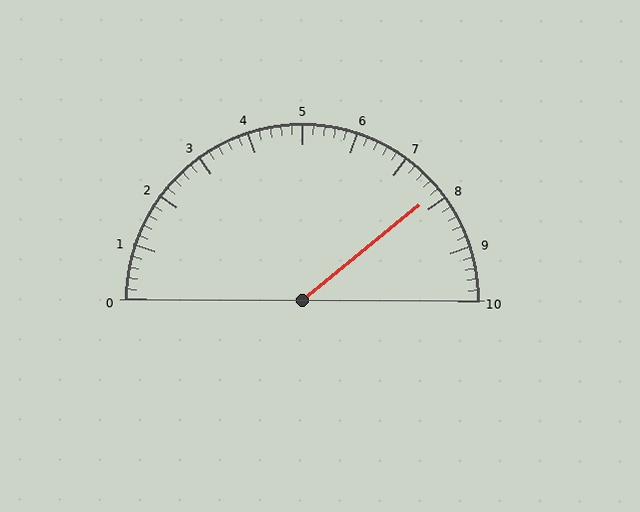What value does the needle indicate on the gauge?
The needle indicates approximately 7.8.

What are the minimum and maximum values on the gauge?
The gauge ranges from 0 to 10.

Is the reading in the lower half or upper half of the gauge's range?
The reading is in the upper half of the range (0 to 10).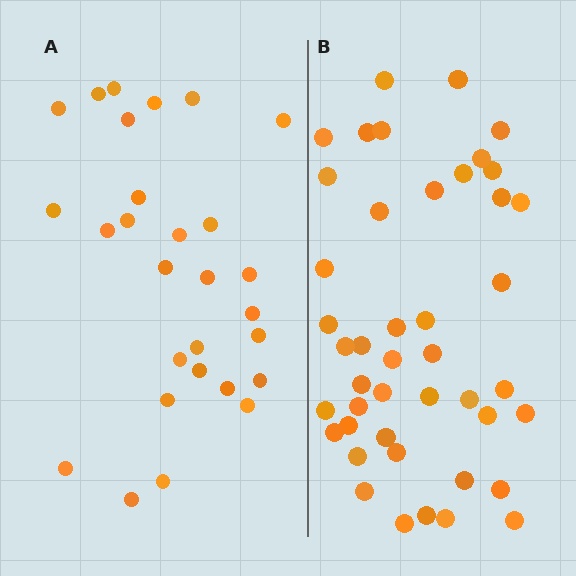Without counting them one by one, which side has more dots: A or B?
Region B (the right region) has more dots.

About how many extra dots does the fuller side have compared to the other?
Region B has approximately 15 more dots than region A.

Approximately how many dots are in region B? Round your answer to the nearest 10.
About 40 dots. (The exact count is 44, which rounds to 40.)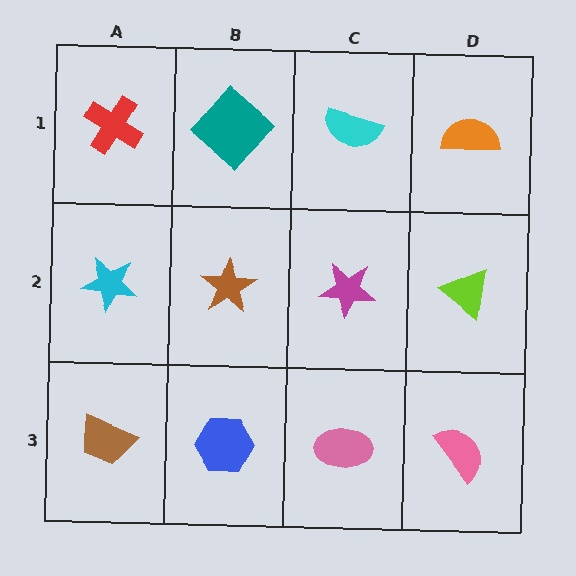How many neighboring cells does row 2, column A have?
3.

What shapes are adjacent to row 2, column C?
A cyan semicircle (row 1, column C), a pink ellipse (row 3, column C), a brown star (row 2, column B), a lime triangle (row 2, column D).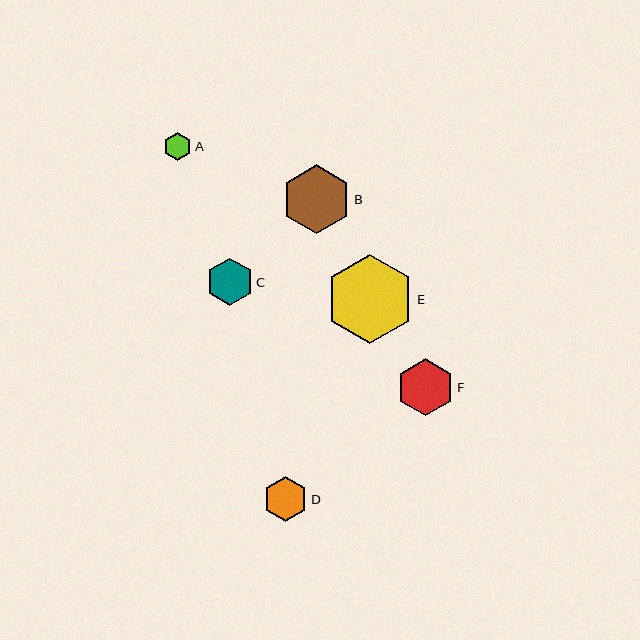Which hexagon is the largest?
Hexagon E is the largest with a size of approximately 89 pixels.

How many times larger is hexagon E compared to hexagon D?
Hexagon E is approximately 2.0 times the size of hexagon D.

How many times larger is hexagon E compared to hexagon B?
Hexagon E is approximately 1.3 times the size of hexagon B.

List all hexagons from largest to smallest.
From largest to smallest: E, B, F, C, D, A.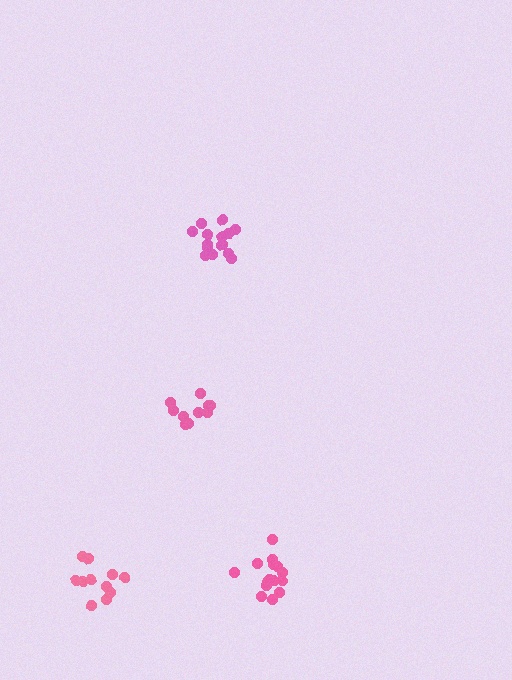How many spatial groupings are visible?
There are 4 spatial groupings.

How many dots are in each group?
Group 1: 15 dots, Group 2: 11 dots, Group 3: 11 dots, Group 4: 15 dots (52 total).